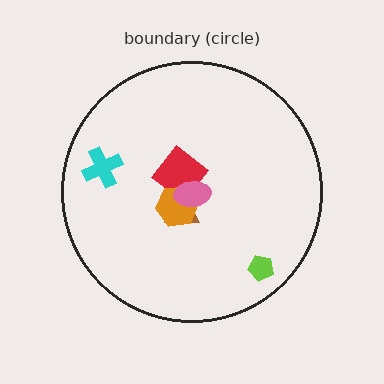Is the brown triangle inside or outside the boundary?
Inside.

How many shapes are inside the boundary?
6 inside, 0 outside.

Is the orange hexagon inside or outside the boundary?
Inside.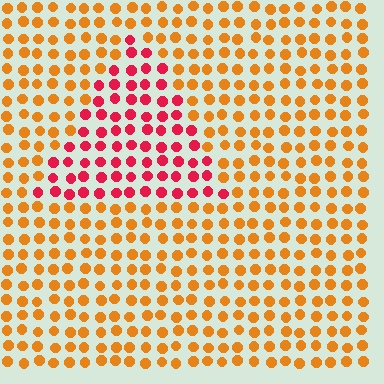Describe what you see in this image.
The image is filled with small orange elements in a uniform arrangement. A triangle-shaped region is visible where the elements are tinted to a slightly different hue, forming a subtle color boundary.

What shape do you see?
I see a triangle.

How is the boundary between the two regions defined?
The boundary is defined purely by a slight shift in hue (about 45 degrees). Spacing, size, and orientation are identical on both sides.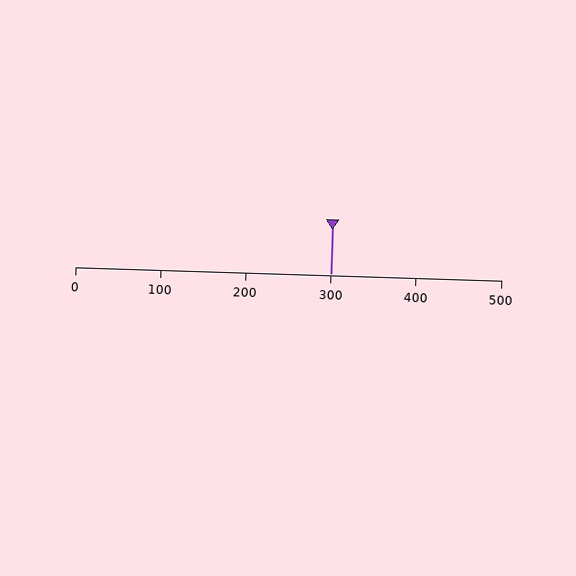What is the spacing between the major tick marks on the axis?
The major ticks are spaced 100 apart.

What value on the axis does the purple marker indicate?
The marker indicates approximately 300.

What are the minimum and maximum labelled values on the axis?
The axis runs from 0 to 500.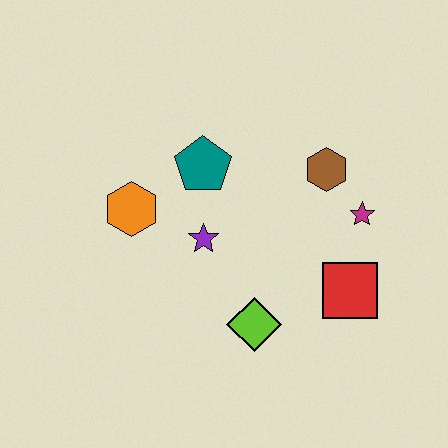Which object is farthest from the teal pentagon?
The red square is farthest from the teal pentagon.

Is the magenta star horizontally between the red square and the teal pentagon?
No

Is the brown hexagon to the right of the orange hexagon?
Yes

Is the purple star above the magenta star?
No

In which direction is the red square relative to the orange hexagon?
The red square is to the right of the orange hexagon.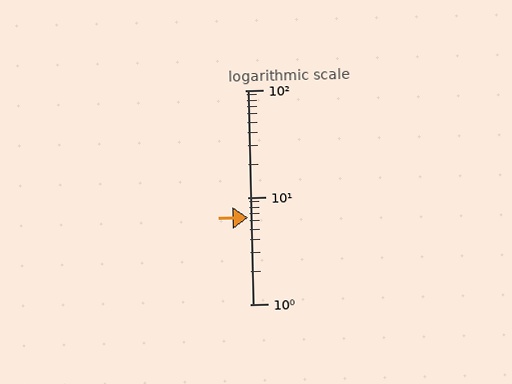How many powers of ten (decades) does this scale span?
The scale spans 2 decades, from 1 to 100.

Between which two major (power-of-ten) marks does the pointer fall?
The pointer is between 1 and 10.